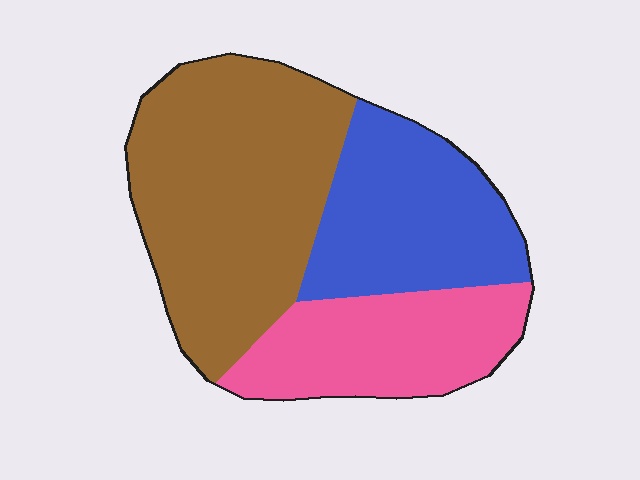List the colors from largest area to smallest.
From largest to smallest: brown, blue, pink.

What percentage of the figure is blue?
Blue covers 28% of the figure.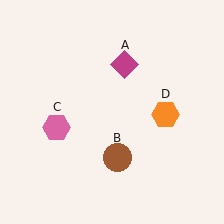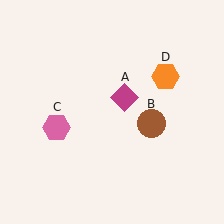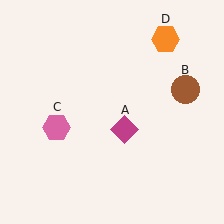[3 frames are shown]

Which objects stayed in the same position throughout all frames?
Pink hexagon (object C) remained stationary.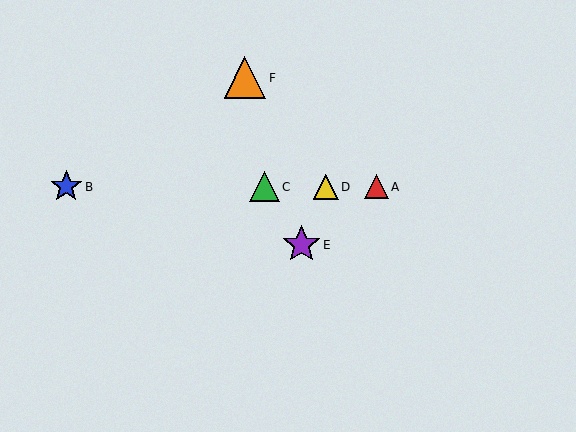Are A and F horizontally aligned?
No, A is at y≈187 and F is at y≈78.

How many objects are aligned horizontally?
4 objects (A, B, C, D) are aligned horizontally.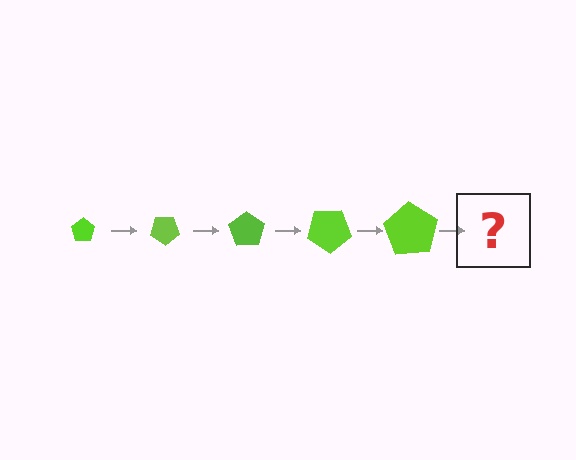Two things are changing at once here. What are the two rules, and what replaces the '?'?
The two rules are that the pentagon grows larger each step and it rotates 35 degrees each step. The '?' should be a pentagon, larger than the previous one and rotated 175 degrees from the start.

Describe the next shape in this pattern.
It should be a pentagon, larger than the previous one and rotated 175 degrees from the start.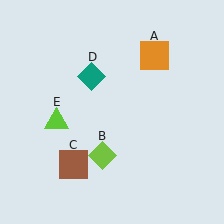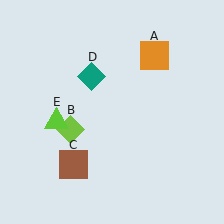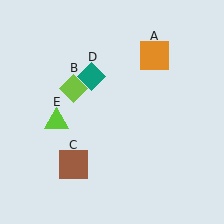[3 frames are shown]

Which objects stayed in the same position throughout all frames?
Orange square (object A) and brown square (object C) and teal diamond (object D) and lime triangle (object E) remained stationary.